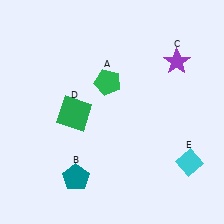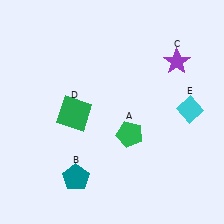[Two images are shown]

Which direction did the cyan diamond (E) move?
The cyan diamond (E) moved up.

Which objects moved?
The objects that moved are: the green pentagon (A), the cyan diamond (E).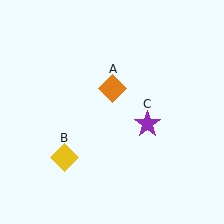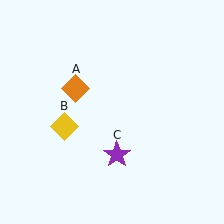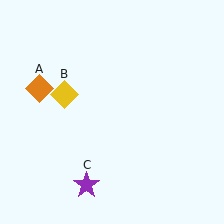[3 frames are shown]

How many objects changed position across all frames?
3 objects changed position: orange diamond (object A), yellow diamond (object B), purple star (object C).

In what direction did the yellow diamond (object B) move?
The yellow diamond (object B) moved up.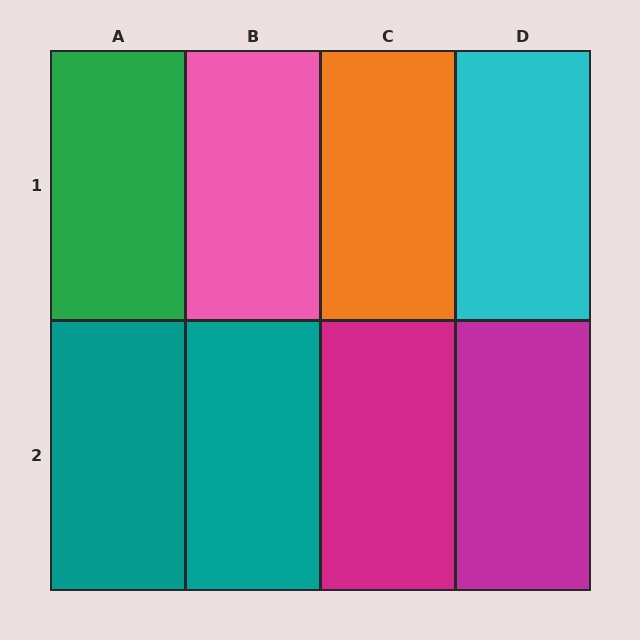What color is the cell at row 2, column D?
Magenta.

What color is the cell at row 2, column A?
Teal.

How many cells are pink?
1 cell is pink.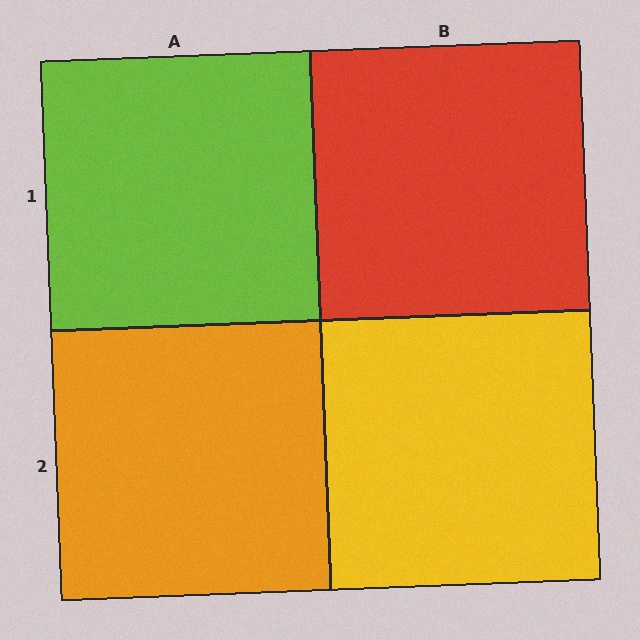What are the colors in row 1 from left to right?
Lime, red.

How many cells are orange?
1 cell is orange.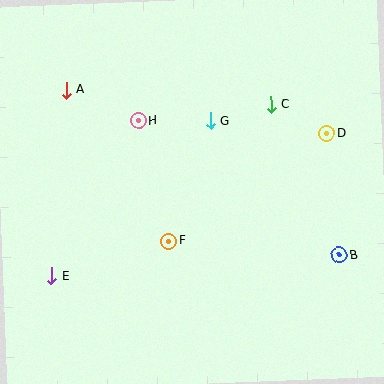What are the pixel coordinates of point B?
Point B is at (340, 255).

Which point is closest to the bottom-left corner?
Point E is closest to the bottom-left corner.